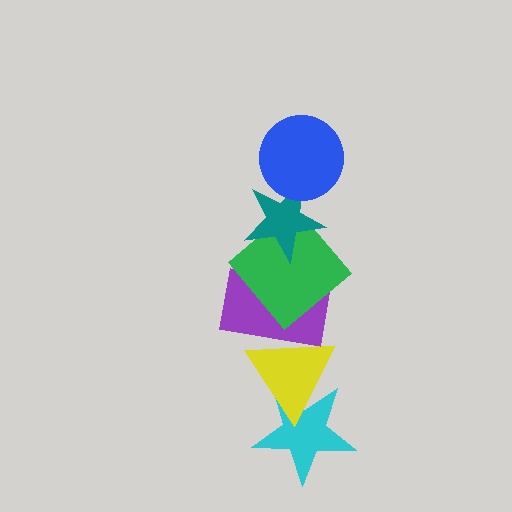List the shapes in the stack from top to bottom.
From top to bottom: the blue circle, the teal star, the green diamond, the purple rectangle, the yellow triangle, the cyan star.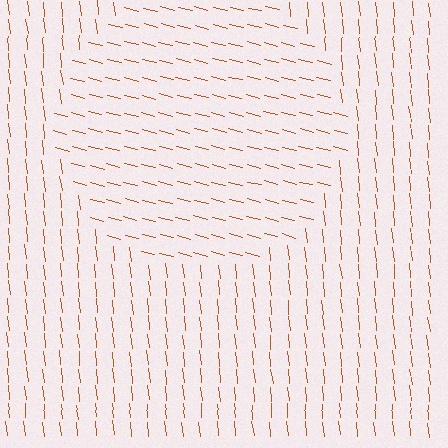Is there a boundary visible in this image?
Yes, there is a texture boundary formed by a change in line orientation.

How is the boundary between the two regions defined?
The boundary is defined purely by a change in line orientation (approximately 69 degrees difference). All lines are the same color and thickness.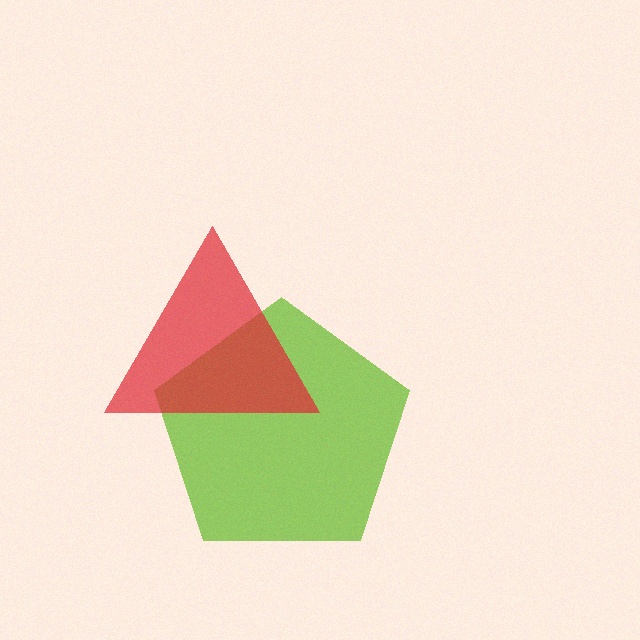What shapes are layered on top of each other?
The layered shapes are: a lime pentagon, a red triangle.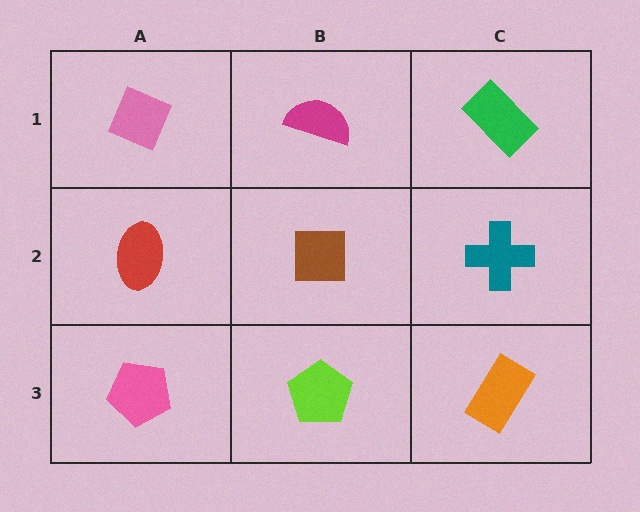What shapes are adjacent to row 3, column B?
A brown square (row 2, column B), a pink pentagon (row 3, column A), an orange rectangle (row 3, column C).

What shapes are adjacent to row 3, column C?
A teal cross (row 2, column C), a lime pentagon (row 3, column B).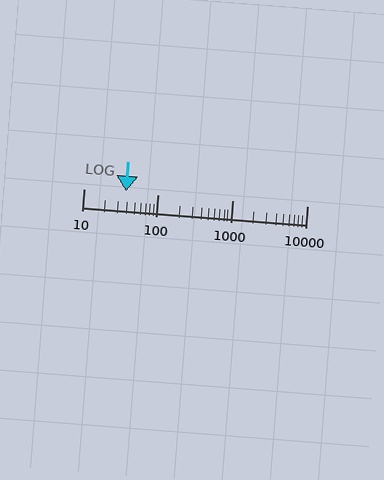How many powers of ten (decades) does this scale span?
The scale spans 3 decades, from 10 to 10000.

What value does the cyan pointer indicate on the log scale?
The pointer indicates approximately 37.